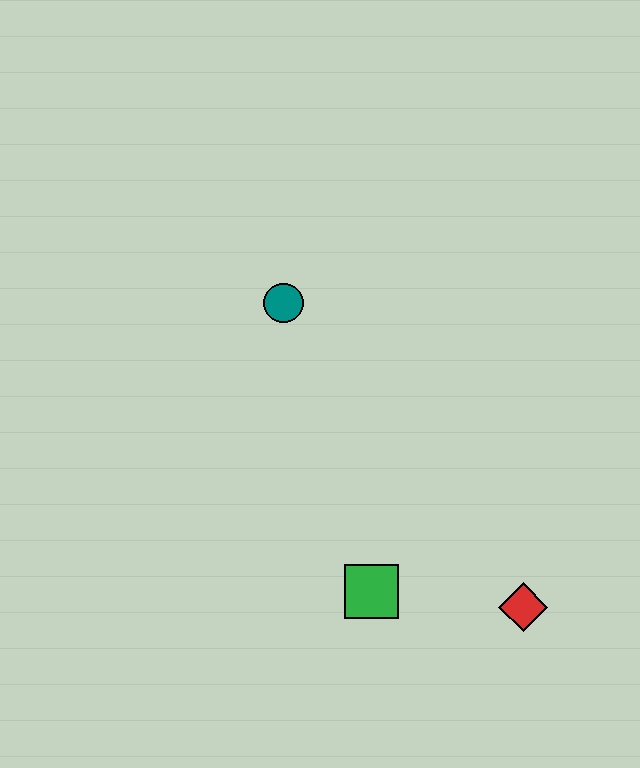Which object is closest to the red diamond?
The green square is closest to the red diamond.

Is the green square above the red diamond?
Yes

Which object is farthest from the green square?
The teal circle is farthest from the green square.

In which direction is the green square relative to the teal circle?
The green square is below the teal circle.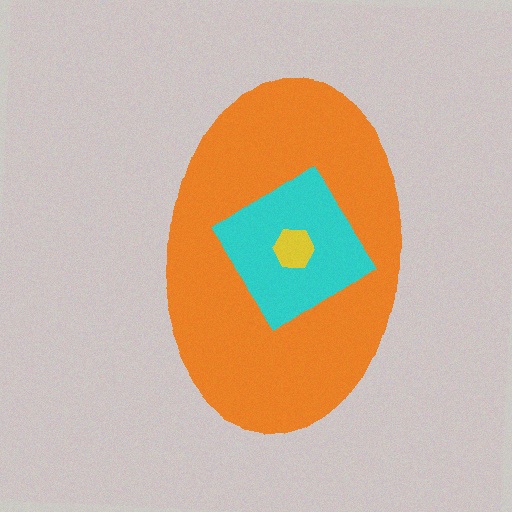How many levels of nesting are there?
3.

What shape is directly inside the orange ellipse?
The cyan diamond.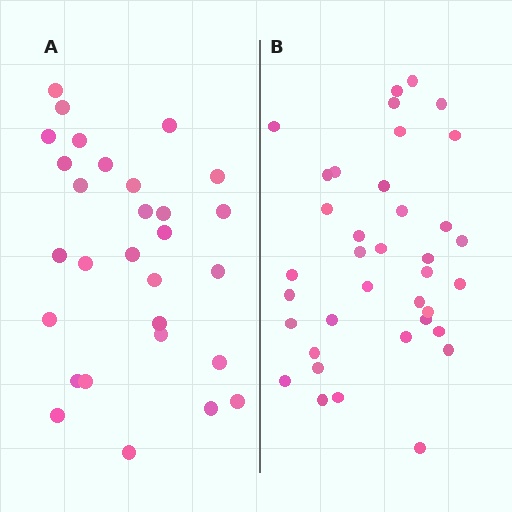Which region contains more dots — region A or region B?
Region B (the right region) has more dots.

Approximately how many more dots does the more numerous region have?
Region B has roughly 8 or so more dots than region A.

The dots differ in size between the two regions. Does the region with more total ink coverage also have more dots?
No. Region A has more total ink coverage because its dots are larger, but region B actually contains more individual dots. Total area can be misleading — the number of items is what matters here.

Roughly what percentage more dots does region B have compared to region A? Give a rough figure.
About 30% more.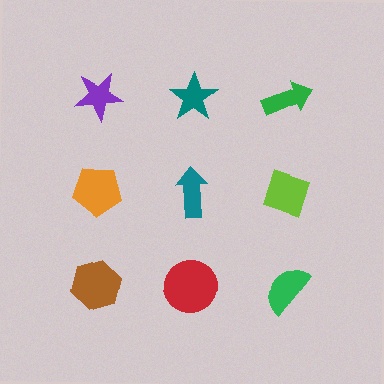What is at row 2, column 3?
A lime diamond.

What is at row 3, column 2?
A red circle.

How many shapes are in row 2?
3 shapes.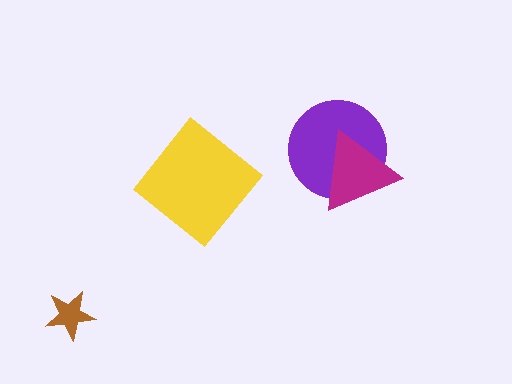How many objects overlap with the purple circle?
1 object overlaps with the purple circle.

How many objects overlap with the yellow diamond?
0 objects overlap with the yellow diamond.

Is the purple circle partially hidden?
Yes, it is partially covered by another shape.